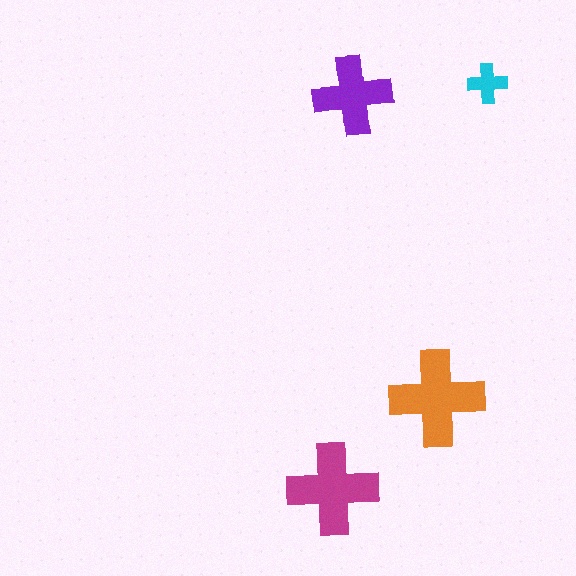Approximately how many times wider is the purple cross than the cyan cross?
About 2 times wider.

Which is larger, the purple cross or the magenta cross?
The magenta one.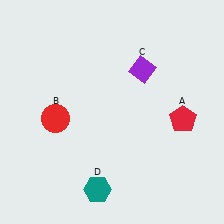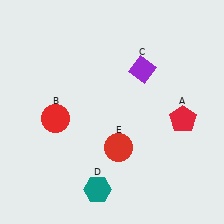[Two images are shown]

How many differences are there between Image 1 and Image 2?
There is 1 difference between the two images.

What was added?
A red circle (E) was added in Image 2.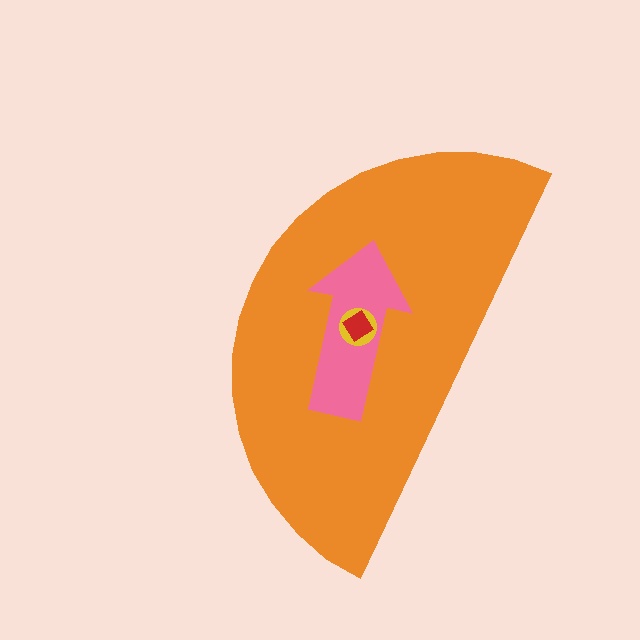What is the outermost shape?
The orange semicircle.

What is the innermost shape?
The red diamond.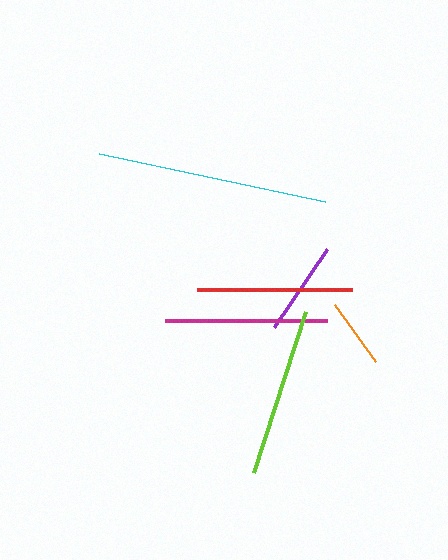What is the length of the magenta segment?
The magenta segment is approximately 161 pixels long.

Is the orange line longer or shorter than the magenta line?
The magenta line is longer than the orange line.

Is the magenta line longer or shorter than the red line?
The magenta line is longer than the red line.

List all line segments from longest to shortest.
From longest to shortest: cyan, lime, magenta, red, purple, orange.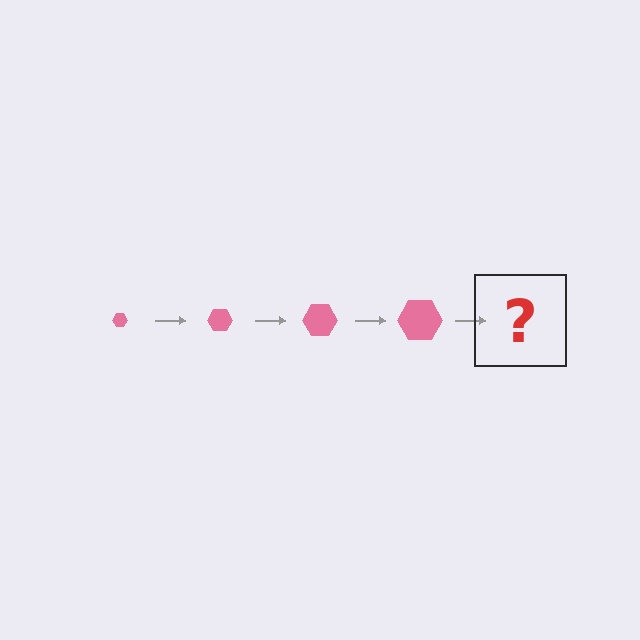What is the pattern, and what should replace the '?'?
The pattern is that the hexagon gets progressively larger each step. The '?' should be a pink hexagon, larger than the previous one.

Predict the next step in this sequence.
The next step is a pink hexagon, larger than the previous one.